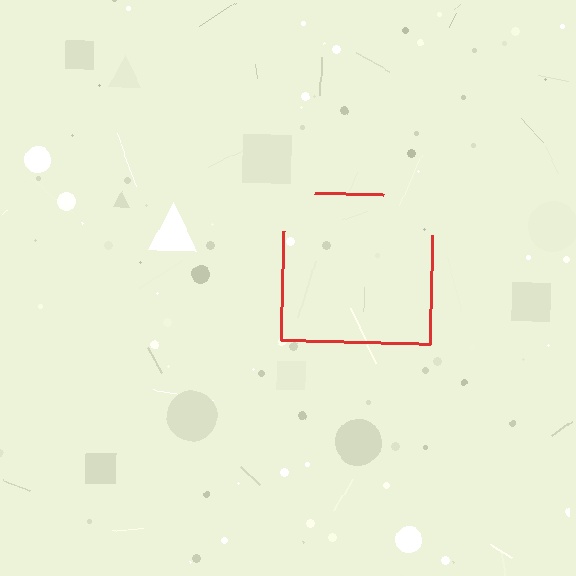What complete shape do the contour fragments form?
The contour fragments form a square.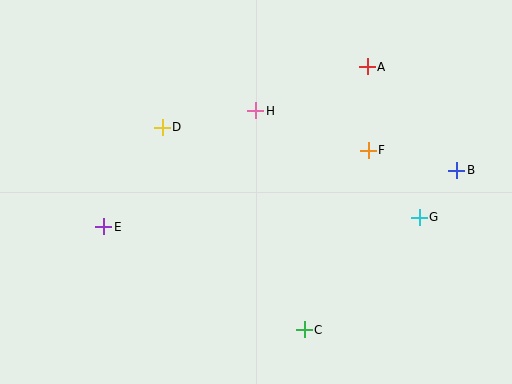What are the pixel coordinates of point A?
Point A is at (367, 67).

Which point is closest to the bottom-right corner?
Point G is closest to the bottom-right corner.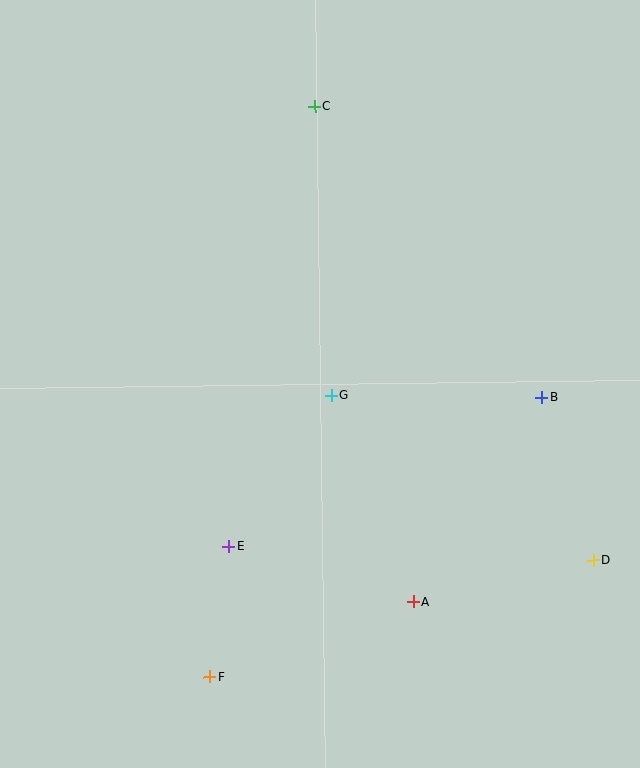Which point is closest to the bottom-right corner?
Point D is closest to the bottom-right corner.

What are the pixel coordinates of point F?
Point F is at (210, 677).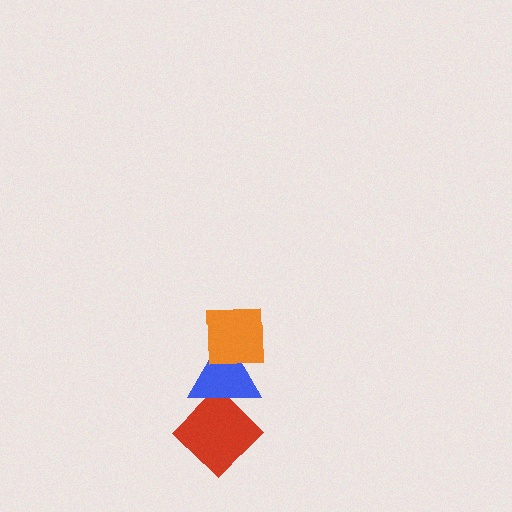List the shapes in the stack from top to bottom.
From top to bottom: the orange square, the blue triangle, the red diamond.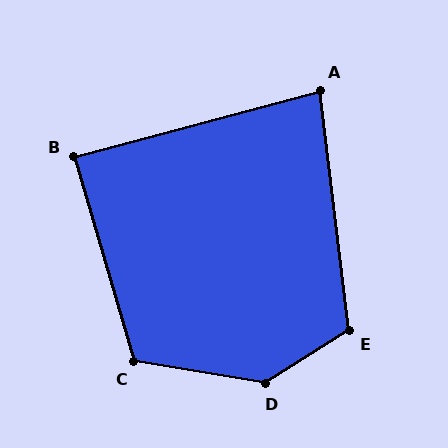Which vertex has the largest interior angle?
D, at approximately 139 degrees.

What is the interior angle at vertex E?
Approximately 115 degrees (obtuse).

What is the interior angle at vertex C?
Approximately 116 degrees (obtuse).